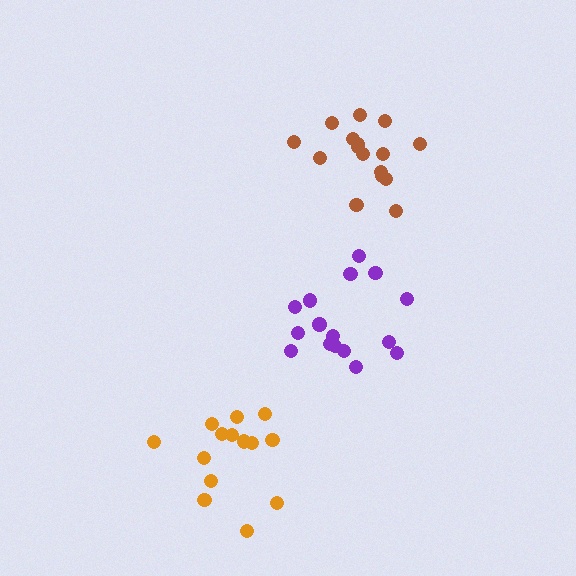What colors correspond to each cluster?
The clusters are colored: orange, purple, brown.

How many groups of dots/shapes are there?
There are 3 groups.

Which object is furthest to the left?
The orange cluster is leftmost.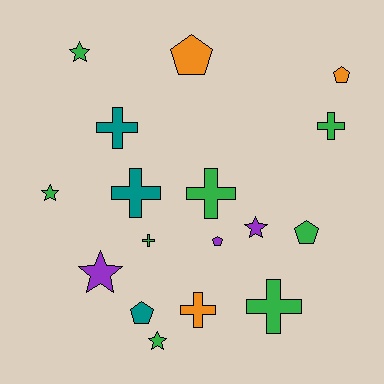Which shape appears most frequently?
Cross, with 7 objects.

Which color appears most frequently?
Green, with 8 objects.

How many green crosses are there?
There are 4 green crosses.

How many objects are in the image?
There are 17 objects.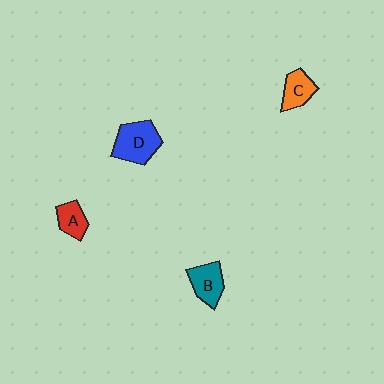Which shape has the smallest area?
Shape A (red).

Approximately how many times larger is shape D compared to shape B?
Approximately 1.4 times.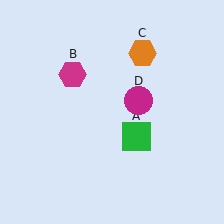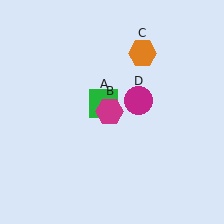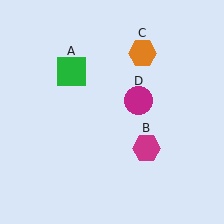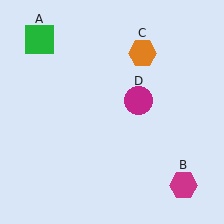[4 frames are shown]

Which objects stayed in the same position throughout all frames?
Orange hexagon (object C) and magenta circle (object D) remained stationary.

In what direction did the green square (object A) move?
The green square (object A) moved up and to the left.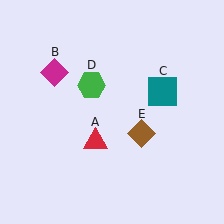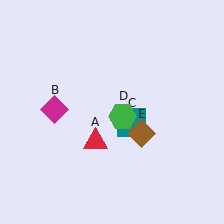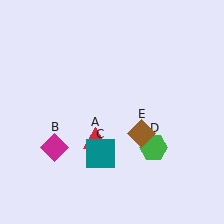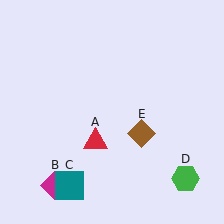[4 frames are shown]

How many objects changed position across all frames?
3 objects changed position: magenta diamond (object B), teal square (object C), green hexagon (object D).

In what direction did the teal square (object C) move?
The teal square (object C) moved down and to the left.